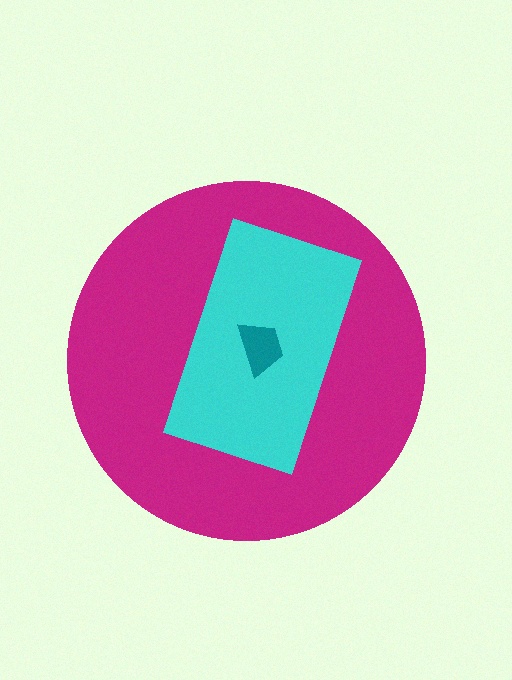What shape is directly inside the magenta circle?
The cyan rectangle.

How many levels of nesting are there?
3.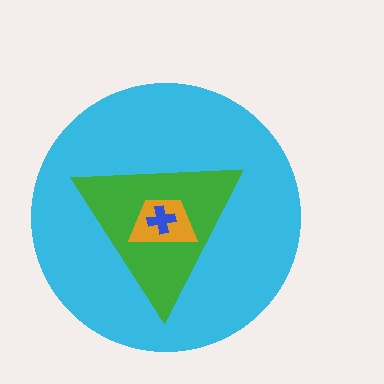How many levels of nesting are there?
4.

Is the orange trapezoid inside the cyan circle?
Yes.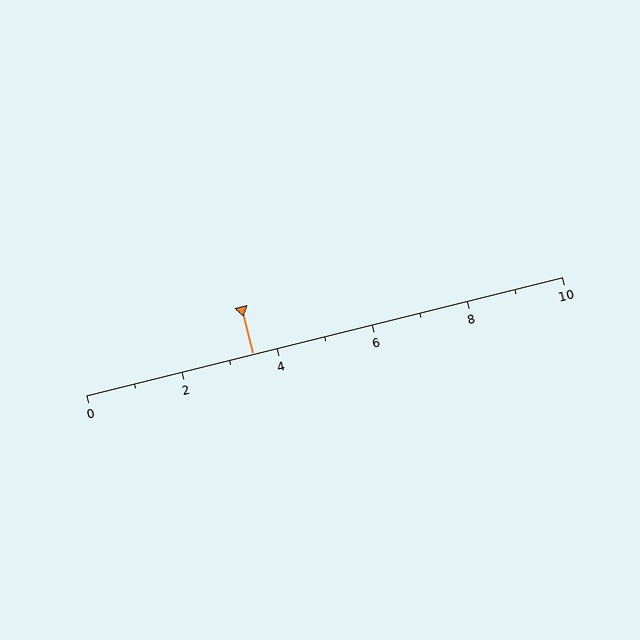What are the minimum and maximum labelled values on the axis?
The axis runs from 0 to 10.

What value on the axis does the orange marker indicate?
The marker indicates approximately 3.5.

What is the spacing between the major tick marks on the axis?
The major ticks are spaced 2 apart.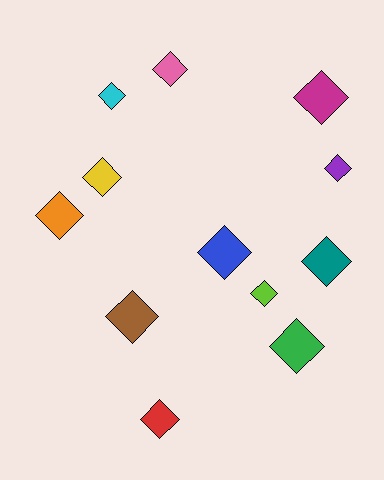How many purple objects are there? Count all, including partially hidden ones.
There is 1 purple object.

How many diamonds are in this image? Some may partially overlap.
There are 12 diamonds.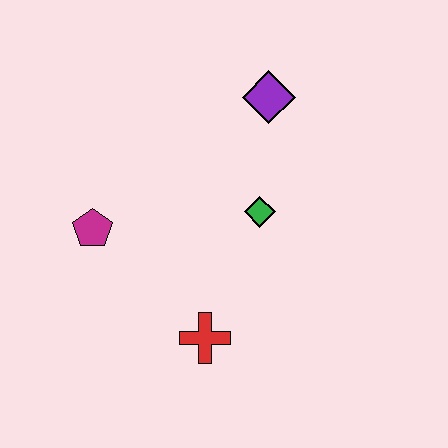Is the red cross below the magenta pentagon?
Yes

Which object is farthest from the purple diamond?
The red cross is farthest from the purple diamond.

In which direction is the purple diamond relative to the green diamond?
The purple diamond is above the green diamond.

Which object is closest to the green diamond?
The purple diamond is closest to the green diamond.